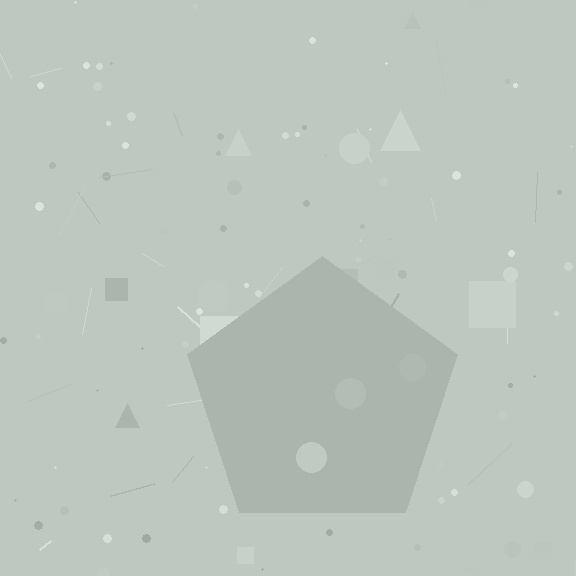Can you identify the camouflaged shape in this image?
The camouflaged shape is a pentagon.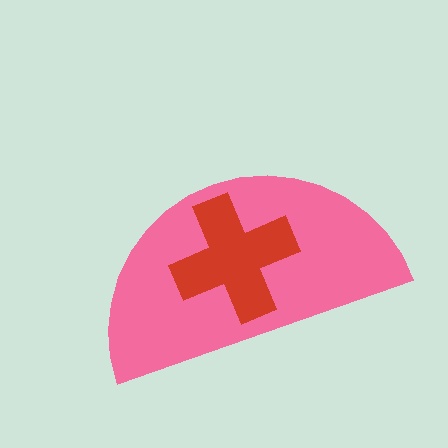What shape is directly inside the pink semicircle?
The red cross.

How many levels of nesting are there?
2.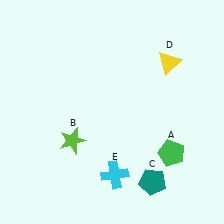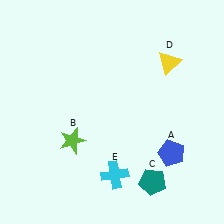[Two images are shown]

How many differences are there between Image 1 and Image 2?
There is 1 difference between the two images.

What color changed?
The pentagon (A) changed from green in Image 1 to blue in Image 2.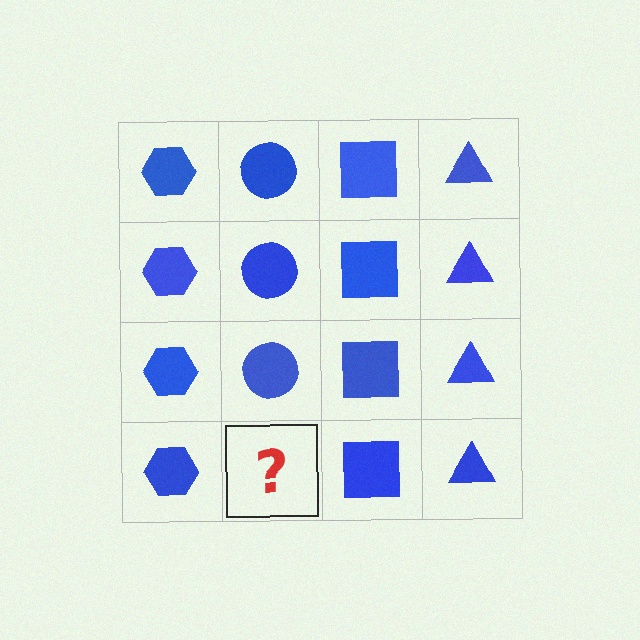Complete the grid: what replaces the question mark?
The question mark should be replaced with a blue circle.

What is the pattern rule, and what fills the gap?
The rule is that each column has a consistent shape. The gap should be filled with a blue circle.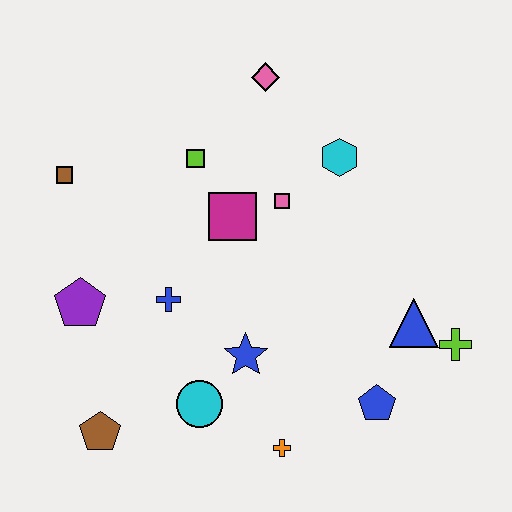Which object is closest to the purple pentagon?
The blue cross is closest to the purple pentagon.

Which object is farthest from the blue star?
The pink diamond is farthest from the blue star.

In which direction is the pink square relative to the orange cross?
The pink square is above the orange cross.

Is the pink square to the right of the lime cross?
No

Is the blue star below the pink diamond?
Yes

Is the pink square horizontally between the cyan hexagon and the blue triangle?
No